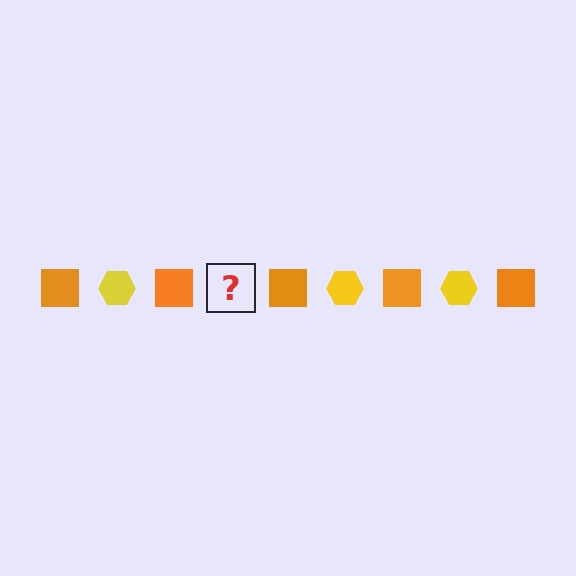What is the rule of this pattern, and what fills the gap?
The rule is that the pattern alternates between orange square and yellow hexagon. The gap should be filled with a yellow hexagon.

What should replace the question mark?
The question mark should be replaced with a yellow hexagon.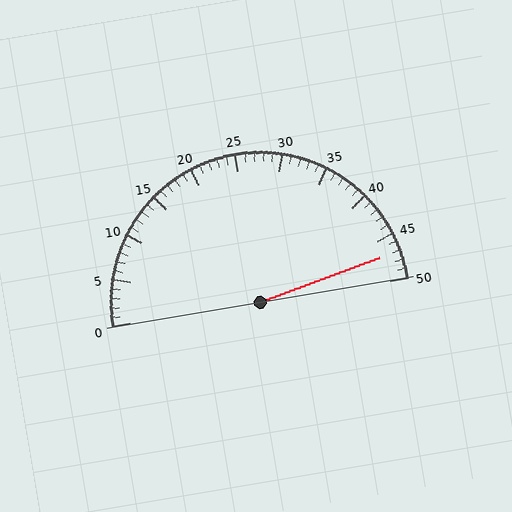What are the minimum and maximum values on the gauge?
The gauge ranges from 0 to 50.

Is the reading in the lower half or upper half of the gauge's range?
The reading is in the upper half of the range (0 to 50).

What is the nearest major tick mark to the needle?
The nearest major tick mark is 45.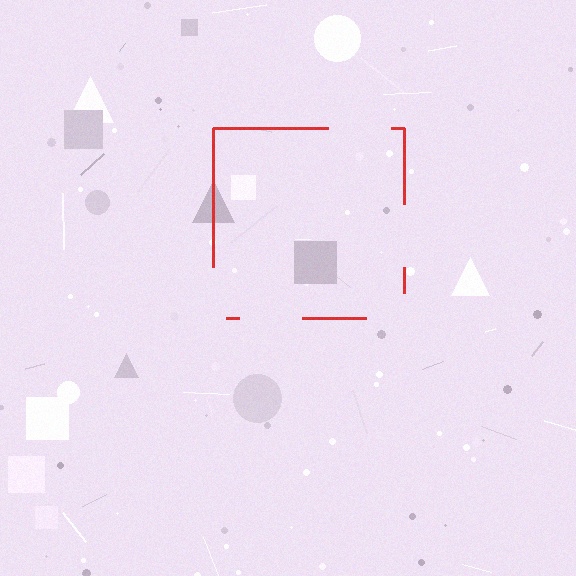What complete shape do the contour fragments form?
The contour fragments form a square.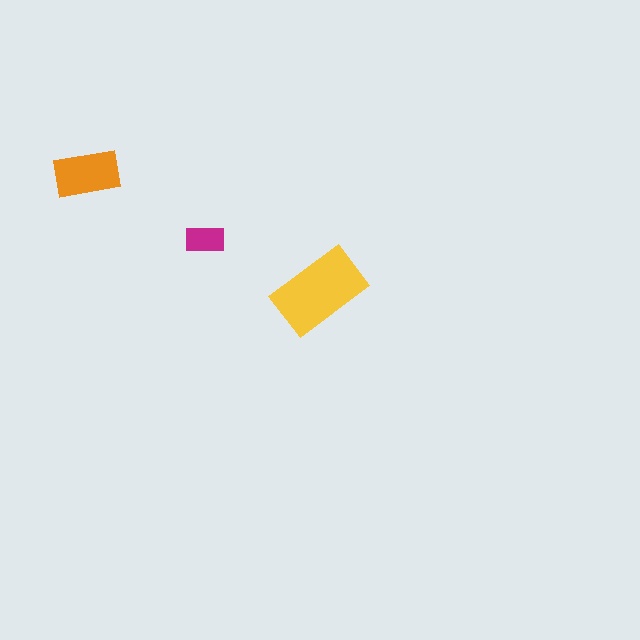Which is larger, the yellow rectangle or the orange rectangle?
The yellow one.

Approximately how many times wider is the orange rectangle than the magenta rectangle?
About 1.5 times wider.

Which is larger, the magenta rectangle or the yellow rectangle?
The yellow one.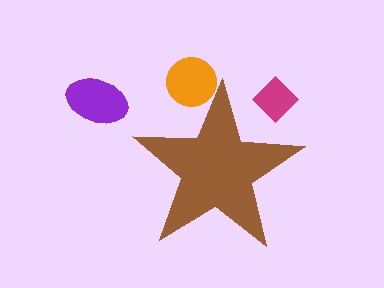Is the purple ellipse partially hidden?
No, the purple ellipse is fully visible.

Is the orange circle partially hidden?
Yes, the orange circle is partially hidden behind the brown star.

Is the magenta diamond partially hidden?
Yes, the magenta diamond is partially hidden behind the brown star.